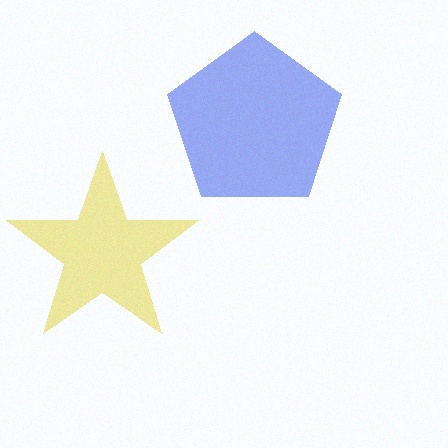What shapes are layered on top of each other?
The layered shapes are: a yellow star, a blue pentagon.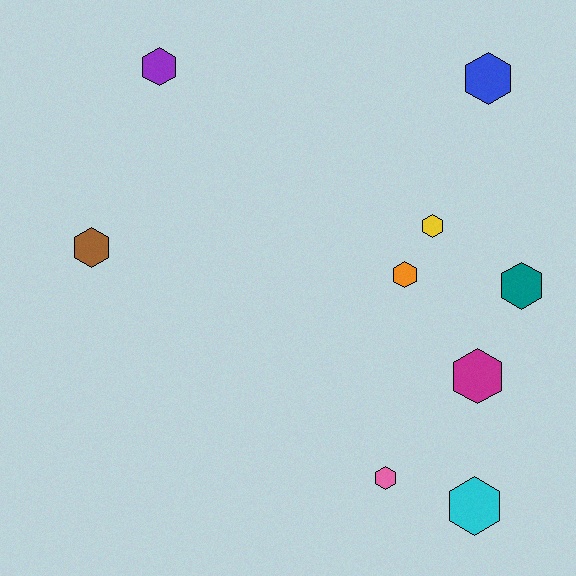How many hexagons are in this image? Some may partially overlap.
There are 9 hexagons.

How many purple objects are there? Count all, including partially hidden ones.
There is 1 purple object.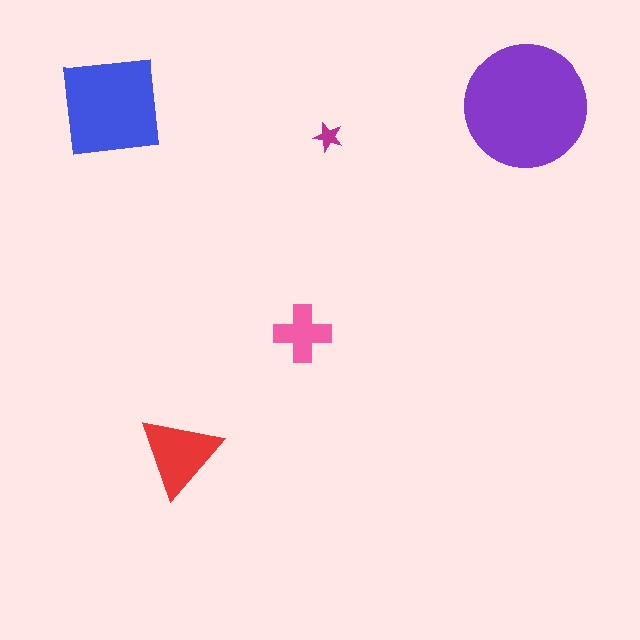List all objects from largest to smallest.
The purple circle, the blue square, the red triangle, the pink cross, the magenta star.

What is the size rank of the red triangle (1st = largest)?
3rd.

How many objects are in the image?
There are 5 objects in the image.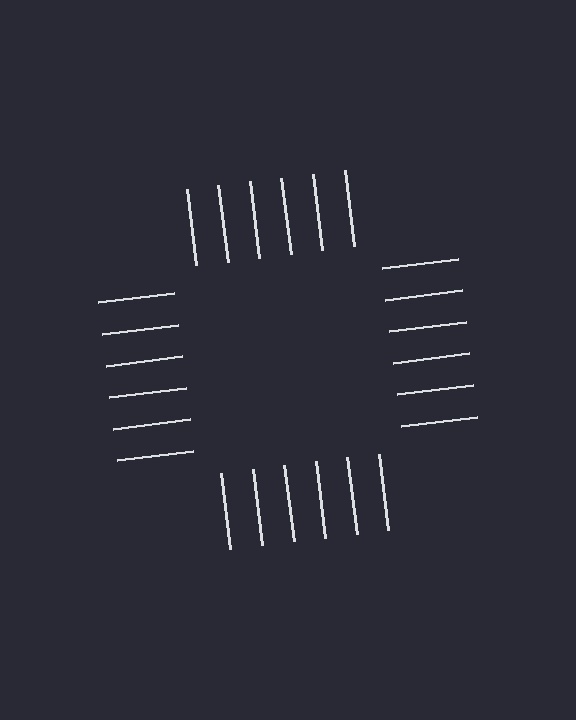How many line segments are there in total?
24 — 6 along each of the 4 edges.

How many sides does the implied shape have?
4 sides — the line-ends trace a square.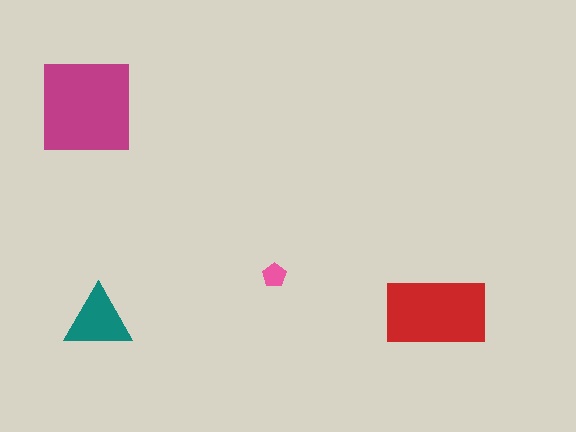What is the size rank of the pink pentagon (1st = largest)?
4th.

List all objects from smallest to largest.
The pink pentagon, the teal triangle, the red rectangle, the magenta square.